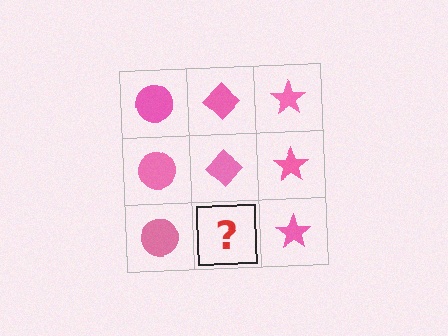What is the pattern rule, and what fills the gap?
The rule is that each column has a consistent shape. The gap should be filled with a pink diamond.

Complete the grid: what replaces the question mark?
The question mark should be replaced with a pink diamond.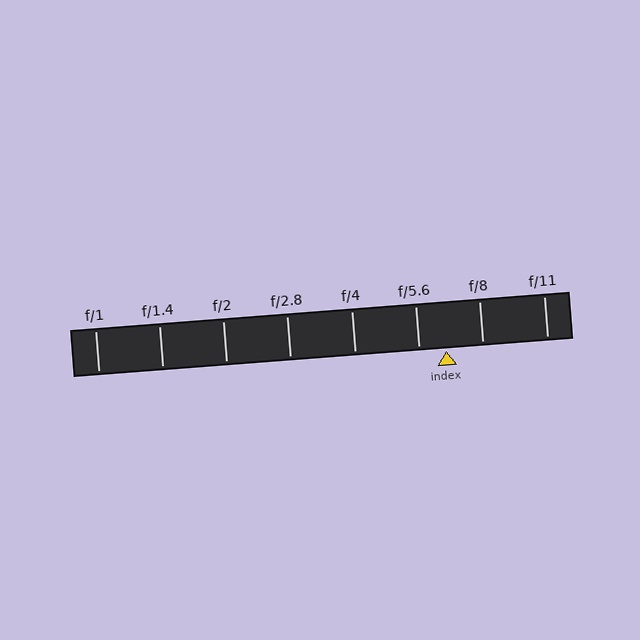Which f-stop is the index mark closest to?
The index mark is closest to f/5.6.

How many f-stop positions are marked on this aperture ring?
There are 8 f-stop positions marked.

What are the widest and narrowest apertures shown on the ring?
The widest aperture shown is f/1 and the narrowest is f/11.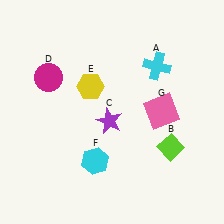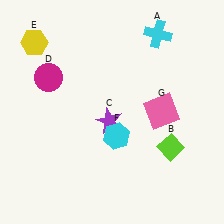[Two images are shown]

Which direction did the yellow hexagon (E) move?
The yellow hexagon (E) moved left.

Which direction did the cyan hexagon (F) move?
The cyan hexagon (F) moved up.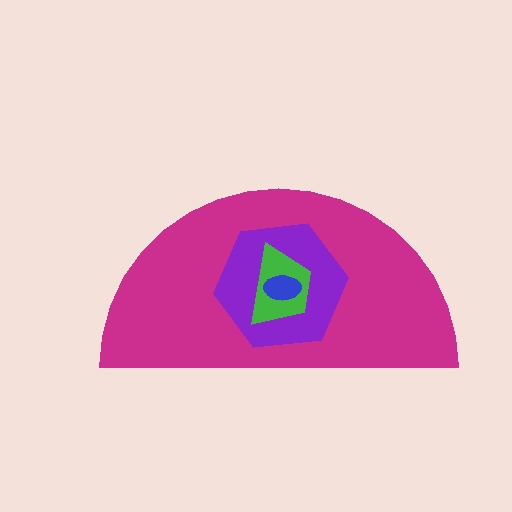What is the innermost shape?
The blue ellipse.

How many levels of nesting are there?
4.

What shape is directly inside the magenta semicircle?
The purple hexagon.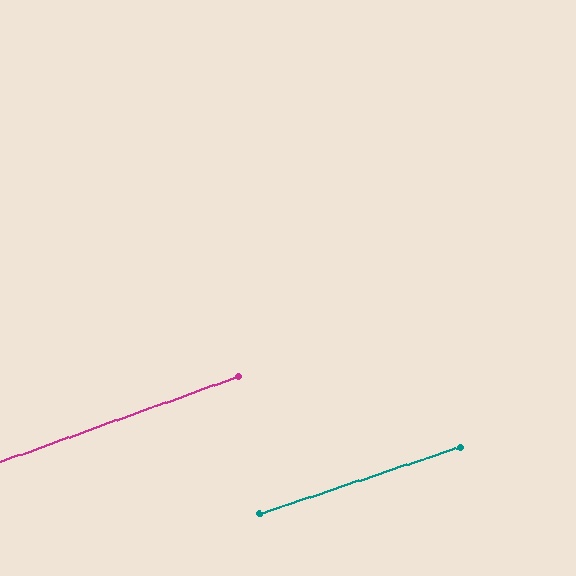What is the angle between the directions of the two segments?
Approximately 1 degree.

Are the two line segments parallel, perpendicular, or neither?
Parallel — their directions differ by only 1.1°.